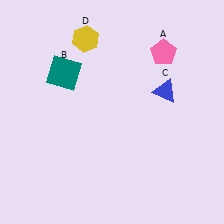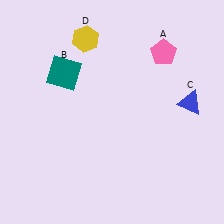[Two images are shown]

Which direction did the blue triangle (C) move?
The blue triangle (C) moved right.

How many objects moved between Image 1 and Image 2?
1 object moved between the two images.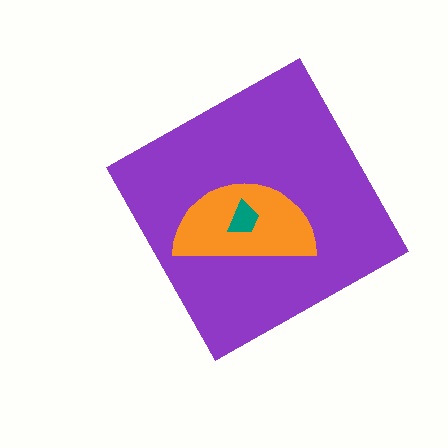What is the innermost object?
The teal trapezoid.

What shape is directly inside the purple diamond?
The orange semicircle.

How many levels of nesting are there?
3.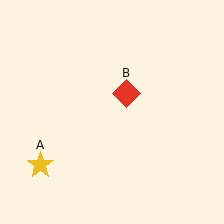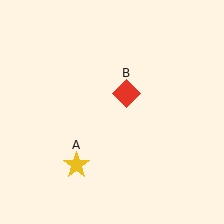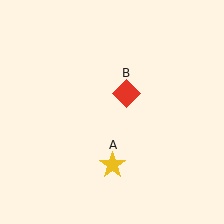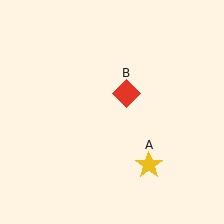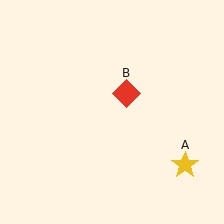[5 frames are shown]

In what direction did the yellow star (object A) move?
The yellow star (object A) moved right.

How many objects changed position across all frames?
1 object changed position: yellow star (object A).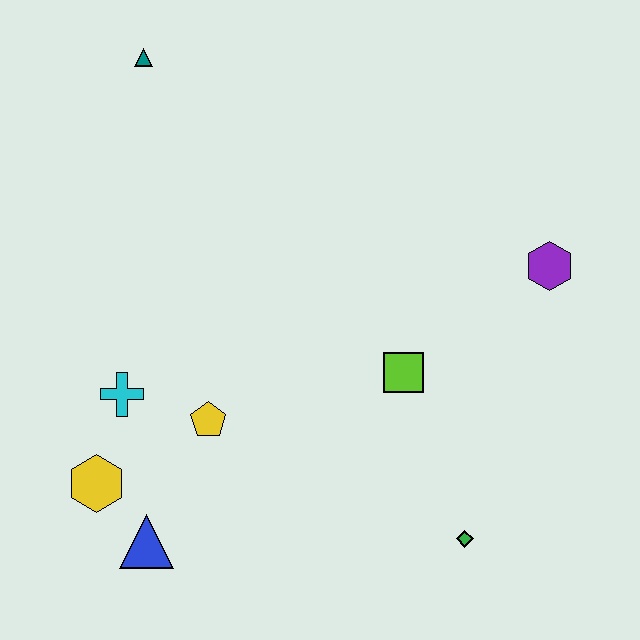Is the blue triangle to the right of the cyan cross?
Yes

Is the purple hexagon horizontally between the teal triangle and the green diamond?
No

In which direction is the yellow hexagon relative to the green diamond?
The yellow hexagon is to the left of the green diamond.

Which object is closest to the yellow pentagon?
The cyan cross is closest to the yellow pentagon.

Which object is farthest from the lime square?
The teal triangle is farthest from the lime square.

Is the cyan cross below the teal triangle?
Yes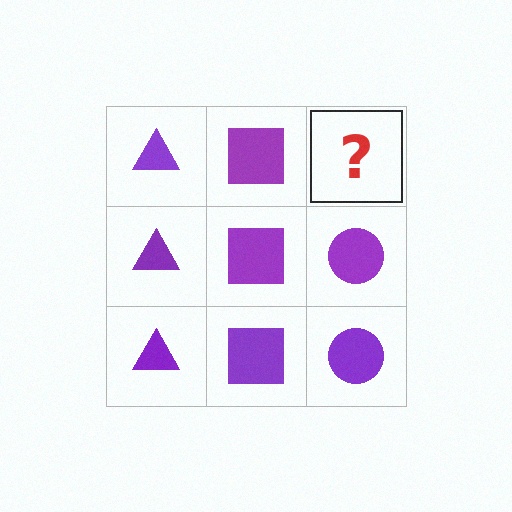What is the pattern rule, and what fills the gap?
The rule is that each column has a consistent shape. The gap should be filled with a purple circle.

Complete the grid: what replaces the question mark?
The question mark should be replaced with a purple circle.